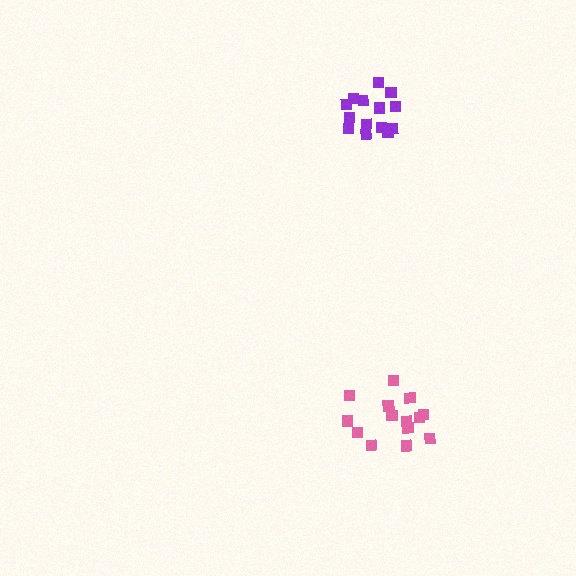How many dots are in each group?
Group 1: 14 dots, Group 2: 14 dots (28 total).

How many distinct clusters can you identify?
There are 2 distinct clusters.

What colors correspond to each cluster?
The clusters are colored: pink, purple.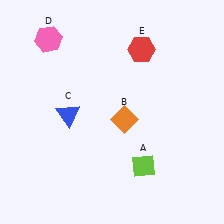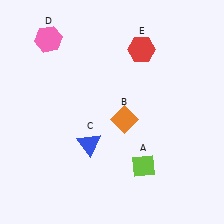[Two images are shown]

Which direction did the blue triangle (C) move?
The blue triangle (C) moved down.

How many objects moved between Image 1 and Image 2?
1 object moved between the two images.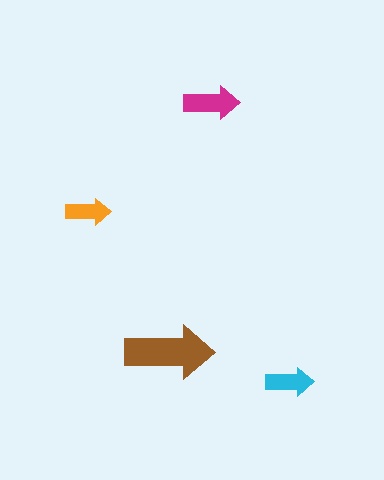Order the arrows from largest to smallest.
the brown one, the magenta one, the cyan one, the orange one.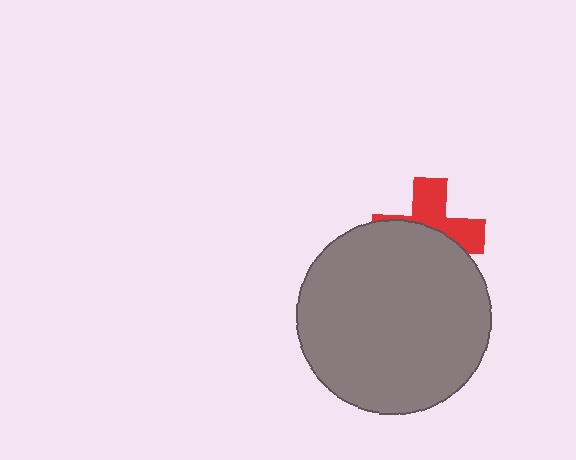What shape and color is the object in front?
The object in front is a gray circle.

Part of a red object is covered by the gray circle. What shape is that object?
It is a cross.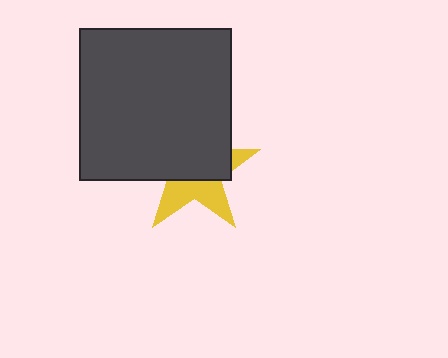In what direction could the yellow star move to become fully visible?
The yellow star could move down. That would shift it out from behind the dark gray square entirely.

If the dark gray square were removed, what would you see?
You would see the complete yellow star.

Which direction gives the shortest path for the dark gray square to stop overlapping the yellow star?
Moving up gives the shortest separation.